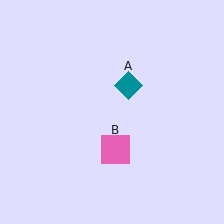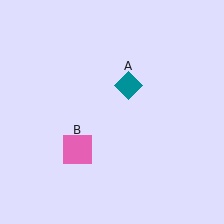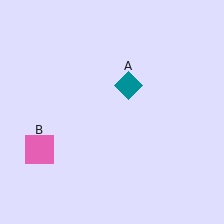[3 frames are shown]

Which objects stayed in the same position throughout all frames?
Teal diamond (object A) remained stationary.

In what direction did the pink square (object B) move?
The pink square (object B) moved left.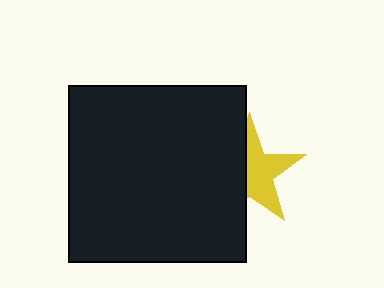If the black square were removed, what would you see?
You would see the complete yellow star.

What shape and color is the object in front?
The object in front is a black square.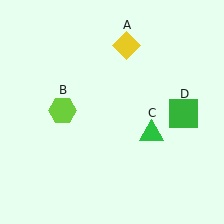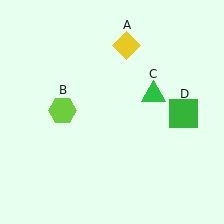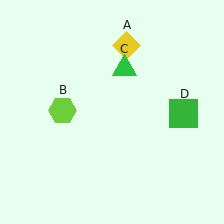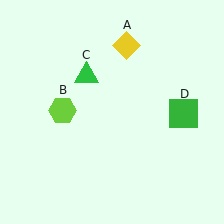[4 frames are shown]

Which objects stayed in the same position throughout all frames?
Yellow diamond (object A) and lime hexagon (object B) and green square (object D) remained stationary.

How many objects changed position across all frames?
1 object changed position: green triangle (object C).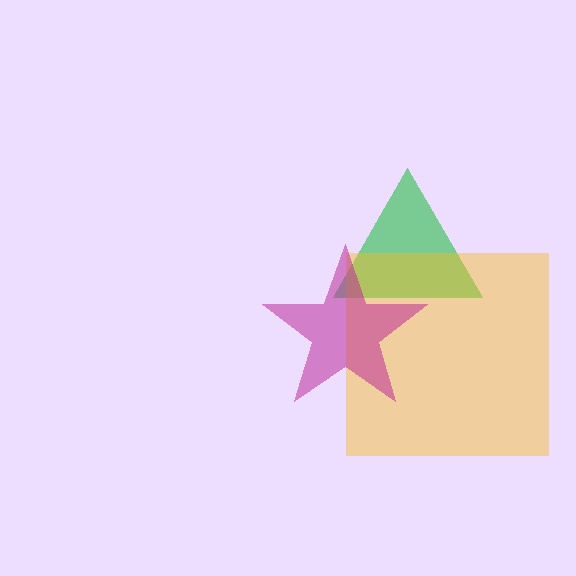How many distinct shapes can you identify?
There are 3 distinct shapes: a green triangle, a yellow square, a magenta star.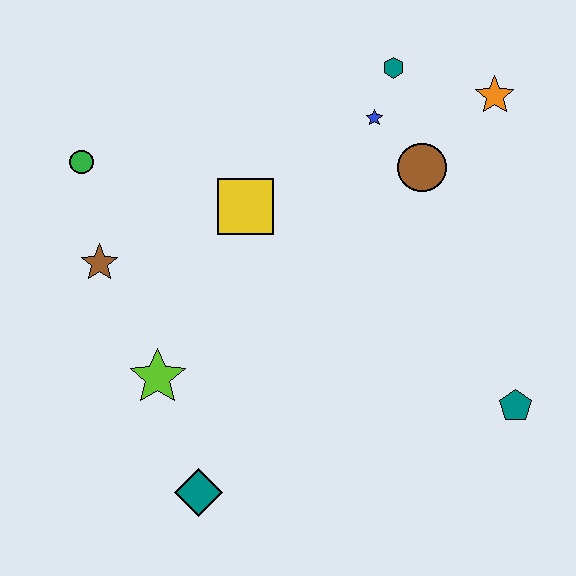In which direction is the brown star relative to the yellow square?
The brown star is to the left of the yellow square.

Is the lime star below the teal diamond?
No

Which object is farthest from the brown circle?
The teal diamond is farthest from the brown circle.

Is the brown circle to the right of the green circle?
Yes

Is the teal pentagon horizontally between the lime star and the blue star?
No